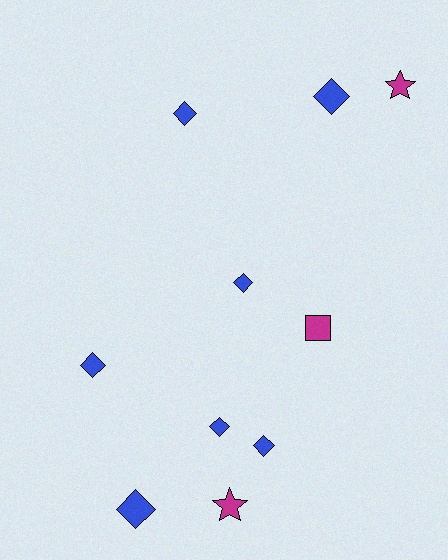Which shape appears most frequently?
Diamond, with 7 objects.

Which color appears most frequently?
Blue, with 7 objects.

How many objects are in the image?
There are 10 objects.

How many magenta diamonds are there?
There are no magenta diamonds.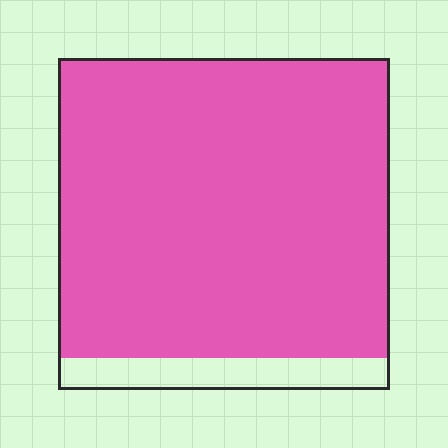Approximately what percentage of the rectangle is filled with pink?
Approximately 90%.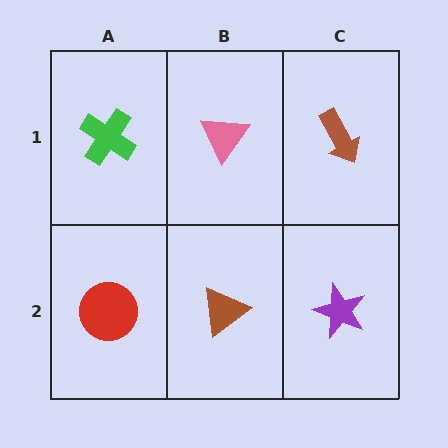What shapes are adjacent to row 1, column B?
A brown triangle (row 2, column B), a green cross (row 1, column A), a brown arrow (row 1, column C).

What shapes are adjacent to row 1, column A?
A red circle (row 2, column A), a pink triangle (row 1, column B).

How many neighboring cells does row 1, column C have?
2.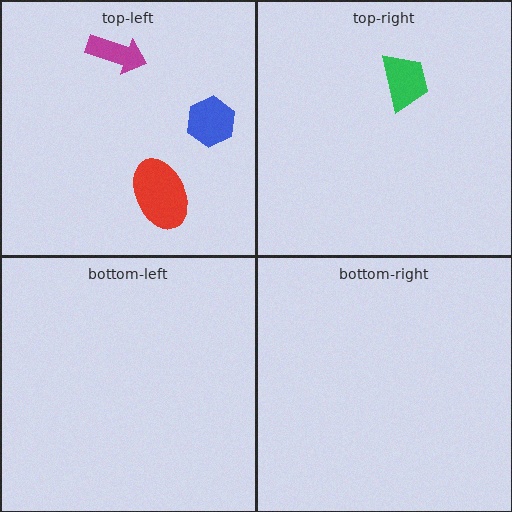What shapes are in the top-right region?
The green trapezoid.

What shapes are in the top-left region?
The magenta arrow, the red ellipse, the blue hexagon.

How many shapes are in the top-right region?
1.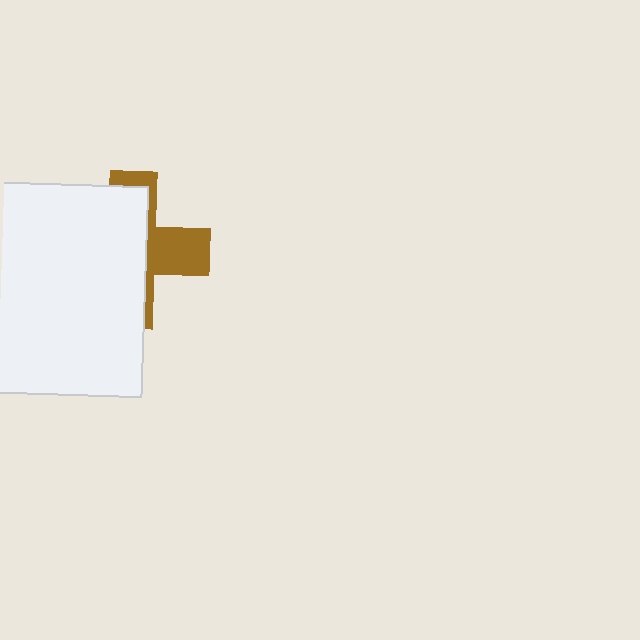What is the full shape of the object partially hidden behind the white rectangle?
The partially hidden object is a brown cross.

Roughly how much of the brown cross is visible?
A small part of it is visible (roughly 34%).